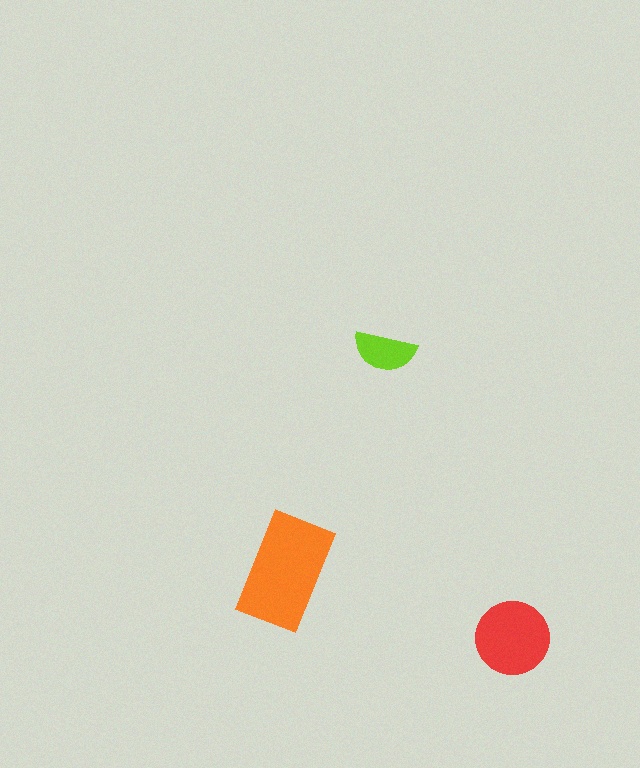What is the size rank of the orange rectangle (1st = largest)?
1st.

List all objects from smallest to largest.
The lime semicircle, the red circle, the orange rectangle.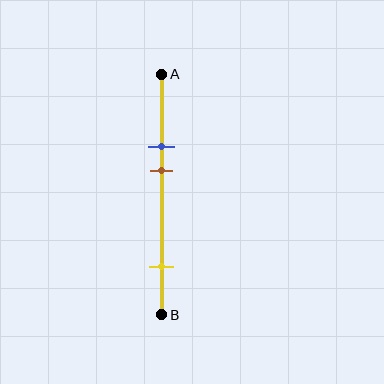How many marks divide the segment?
There are 3 marks dividing the segment.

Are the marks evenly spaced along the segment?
No, the marks are not evenly spaced.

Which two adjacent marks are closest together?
The blue and brown marks are the closest adjacent pair.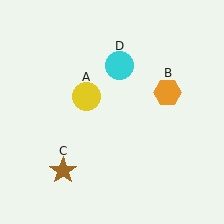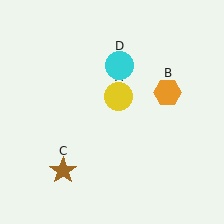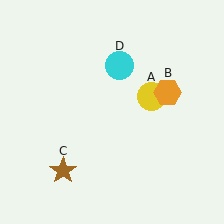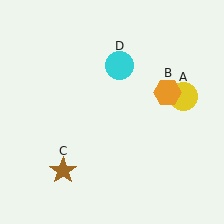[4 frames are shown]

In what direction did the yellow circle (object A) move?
The yellow circle (object A) moved right.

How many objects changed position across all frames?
1 object changed position: yellow circle (object A).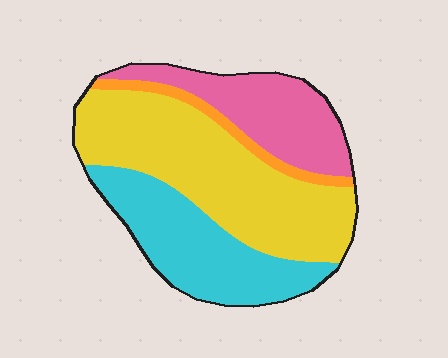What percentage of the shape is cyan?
Cyan covers 28% of the shape.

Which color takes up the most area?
Yellow, at roughly 45%.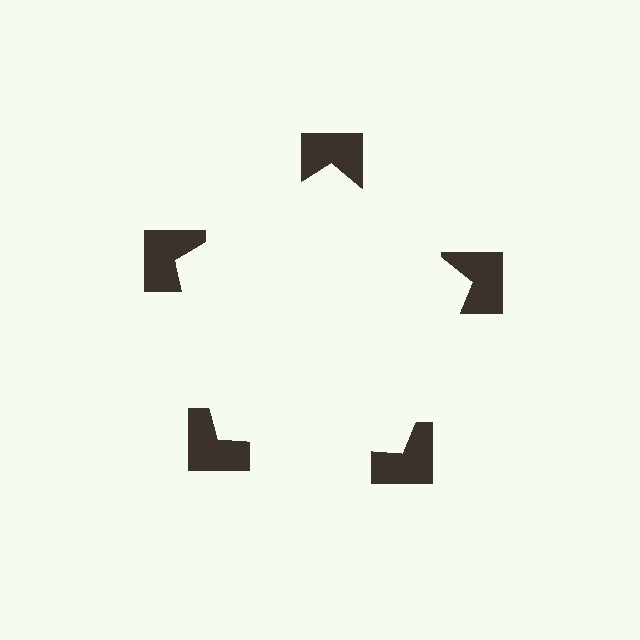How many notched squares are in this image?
There are 5 — one at each vertex of the illusory pentagon.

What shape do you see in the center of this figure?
An illusory pentagon — its edges are inferred from the aligned wedge cuts in the notched squares, not physically drawn.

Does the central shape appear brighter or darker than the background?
It typically appears slightly brighter than the background, even though no actual brightness change is drawn.